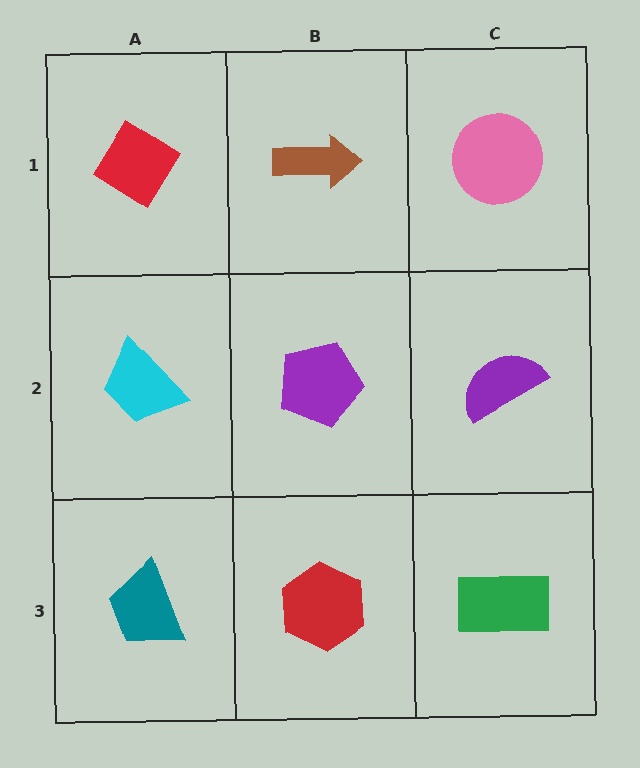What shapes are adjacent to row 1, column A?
A cyan trapezoid (row 2, column A), a brown arrow (row 1, column B).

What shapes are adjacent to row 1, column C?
A purple semicircle (row 2, column C), a brown arrow (row 1, column B).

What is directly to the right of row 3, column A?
A red hexagon.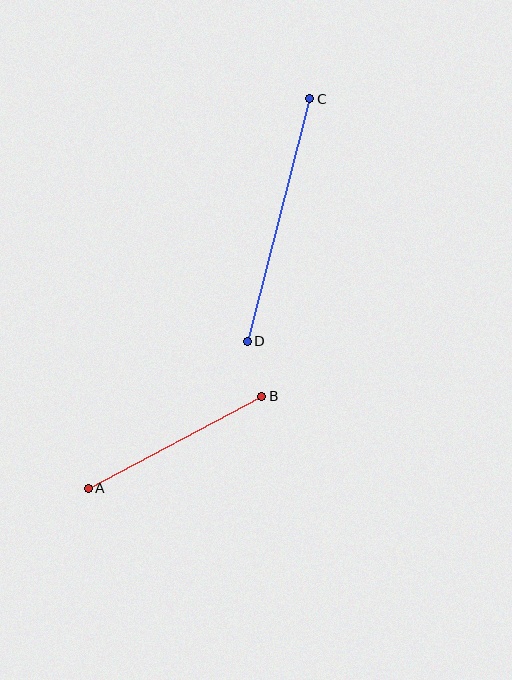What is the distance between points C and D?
The distance is approximately 250 pixels.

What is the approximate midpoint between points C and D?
The midpoint is at approximately (279, 220) pixels.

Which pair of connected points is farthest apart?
Points C and D are farthest apart.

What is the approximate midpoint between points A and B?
The midpoint is at approximately (175, 442) pixels.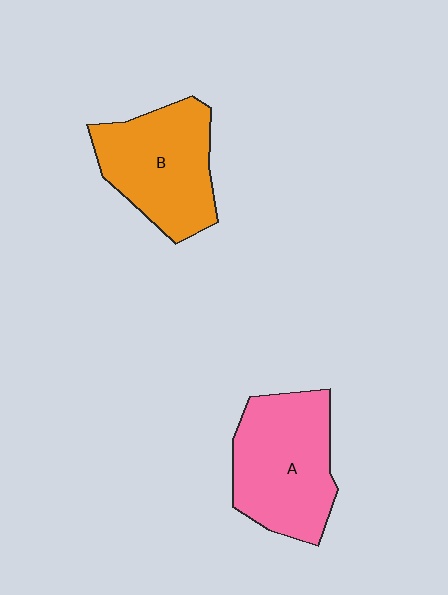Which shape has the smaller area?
Shape B (orange).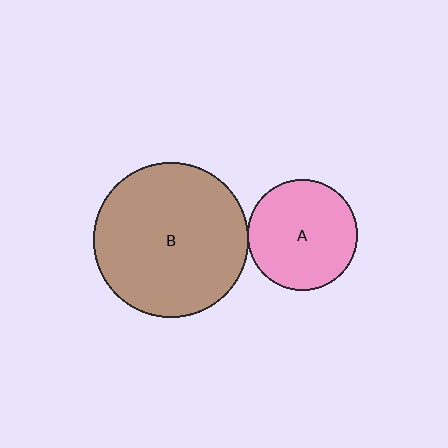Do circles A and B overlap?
Yes.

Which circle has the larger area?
Circle B (brown).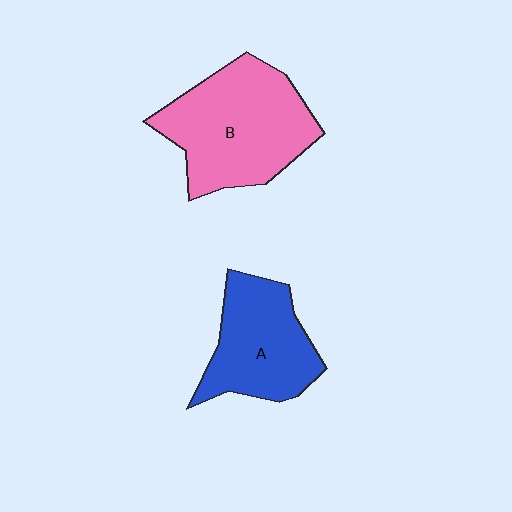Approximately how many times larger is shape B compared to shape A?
Approximately 1.4 times.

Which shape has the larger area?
Shape B (pink).